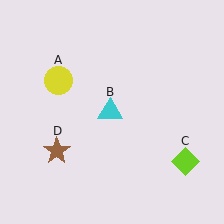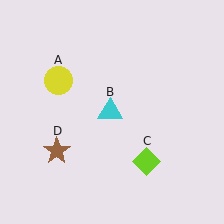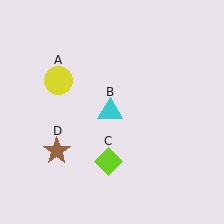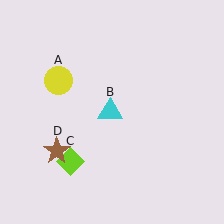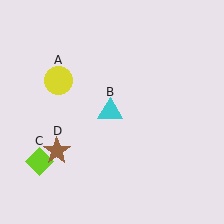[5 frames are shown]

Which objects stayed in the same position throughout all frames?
Yellow circle (object A) and cyan triangle (object B) and brown star (object D) remained stationary.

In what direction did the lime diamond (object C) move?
The lime diamond (object C) moved left.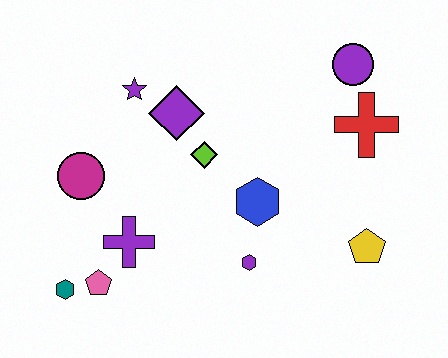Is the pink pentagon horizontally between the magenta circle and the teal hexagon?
No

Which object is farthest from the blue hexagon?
The teal hexagon is farthest from the blue hexagon.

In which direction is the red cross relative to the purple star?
The red cross is to the right of the purple star.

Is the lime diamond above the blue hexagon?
Yes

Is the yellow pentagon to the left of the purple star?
No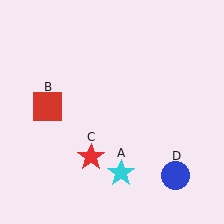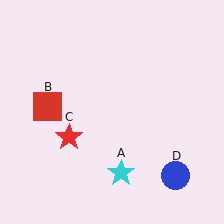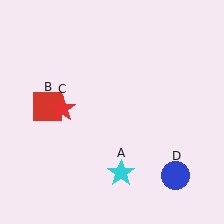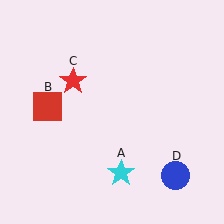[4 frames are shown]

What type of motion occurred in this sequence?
The red star (object C) rotated clockwise around the center of the scene.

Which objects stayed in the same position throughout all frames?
Cyan star (object A) and red square (object B) and blue circle (object D) remained stationary.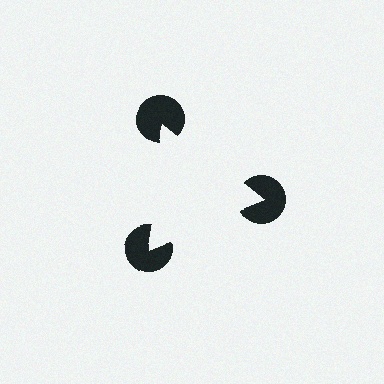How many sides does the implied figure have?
3 sides.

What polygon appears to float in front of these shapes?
An illusory triangle — its edges are inferred from the aligned wedge cuts in the pac-man discs, not physically drawn.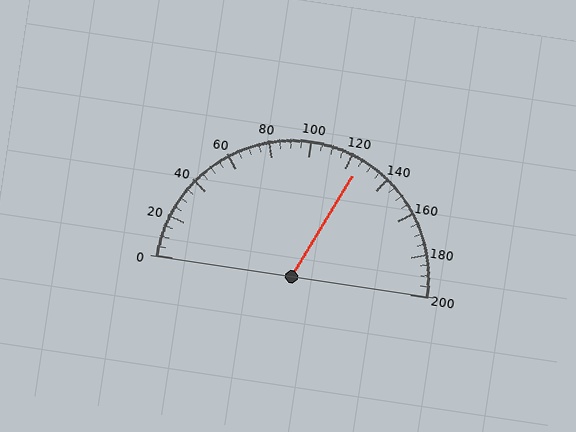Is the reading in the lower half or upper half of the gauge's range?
The reading is in the upper half of the range (0 to 200).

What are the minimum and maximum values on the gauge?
The gauge ranges from 0 to 200.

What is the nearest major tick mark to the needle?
The nearest major tick mark is 120.